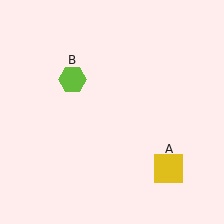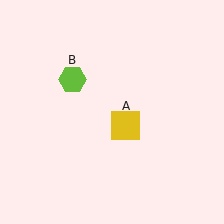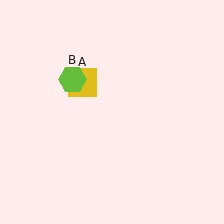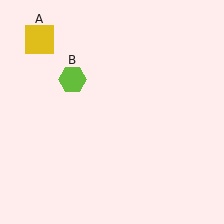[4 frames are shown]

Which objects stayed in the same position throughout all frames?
Lime hexagon (object B) remained stationary.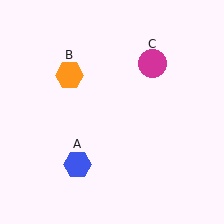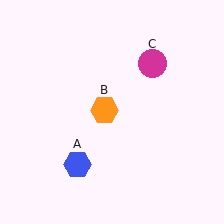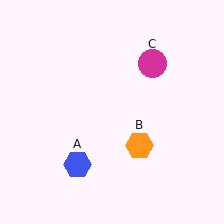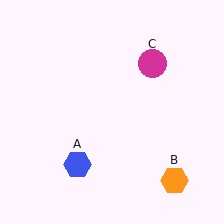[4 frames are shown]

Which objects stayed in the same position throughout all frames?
Blue hexagon (object A) and magenta circle (object C) remained stationary.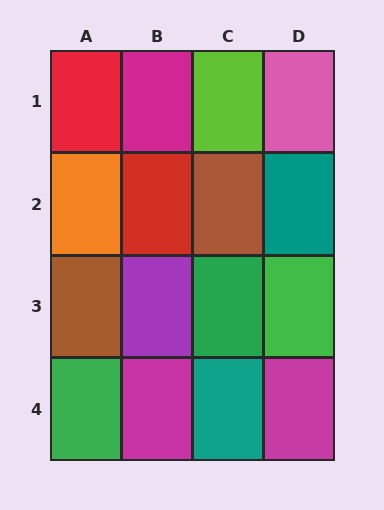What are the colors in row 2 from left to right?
Orange, red, brown, teal.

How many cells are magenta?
3 cells are magenta.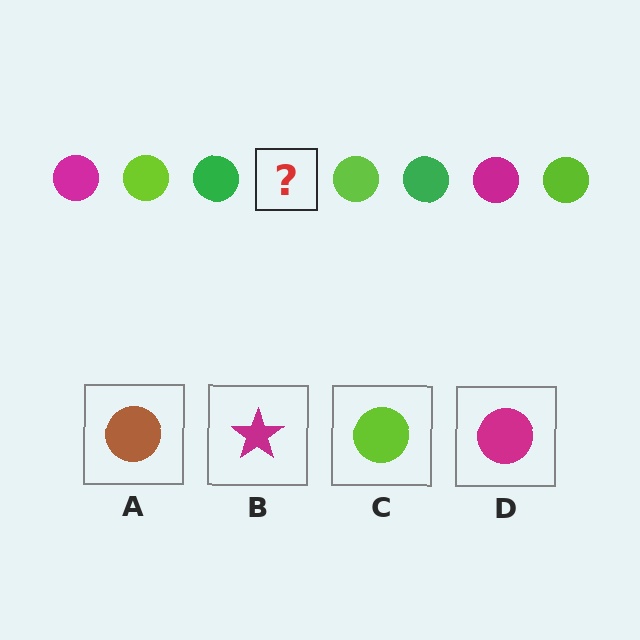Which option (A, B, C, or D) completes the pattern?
D.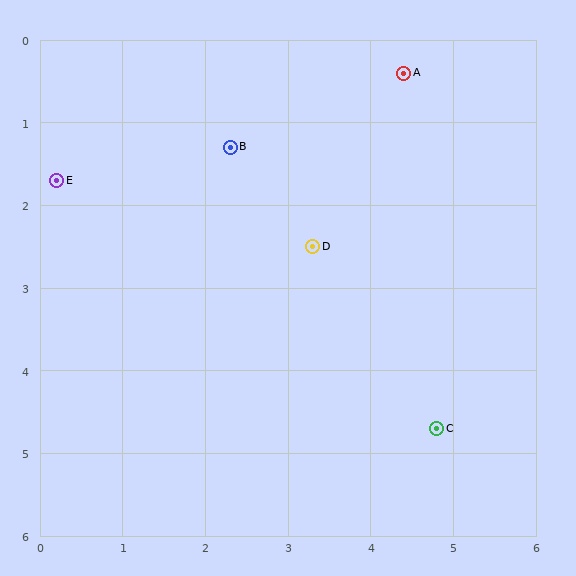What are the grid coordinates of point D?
Point D is at approximately (3.3, 2.5).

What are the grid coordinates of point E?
Point E is at approximately (0.2, 1.7).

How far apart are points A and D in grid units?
Points A and D are about 2.4 grid units apart.